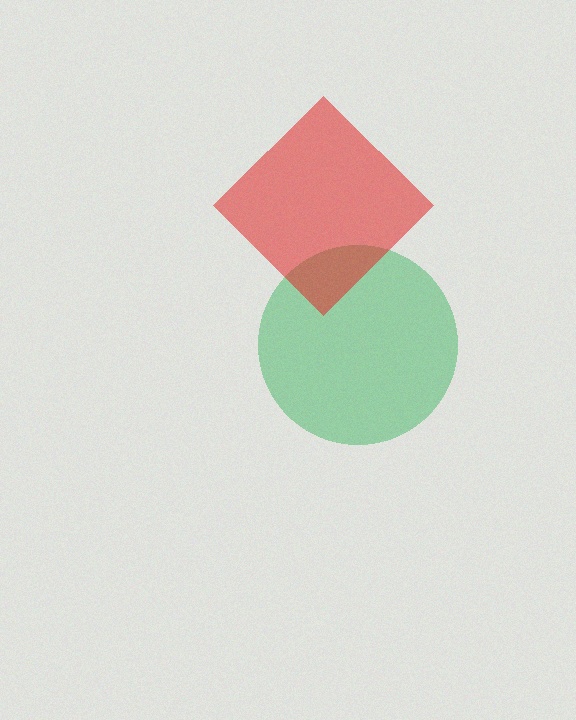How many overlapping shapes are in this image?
There are 2 overlapping shapes in the image.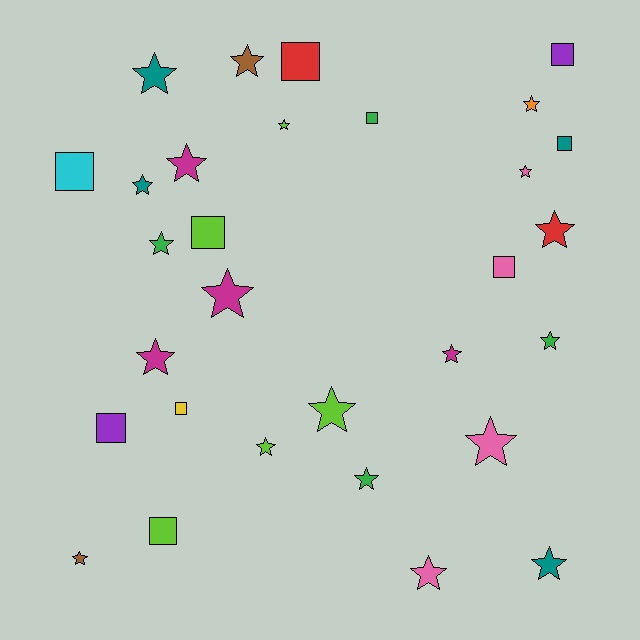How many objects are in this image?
There are 30 objects.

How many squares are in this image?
There are 10 squares.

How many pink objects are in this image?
There are 4 pink objects.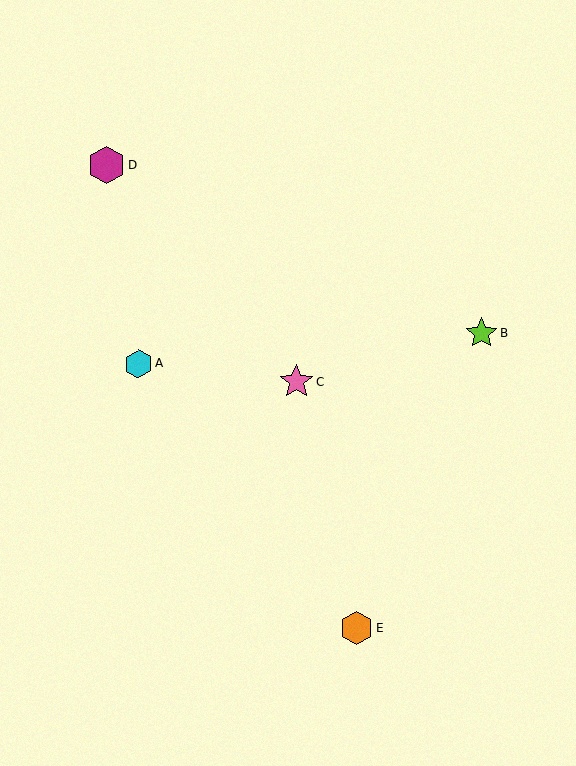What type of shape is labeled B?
Shape B is a lime star.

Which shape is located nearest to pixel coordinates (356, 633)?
The orange hexagon (labeled E) at (357, 628) is nearest to that location.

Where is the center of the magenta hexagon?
The center of the magenta hexagon is at (107, 164).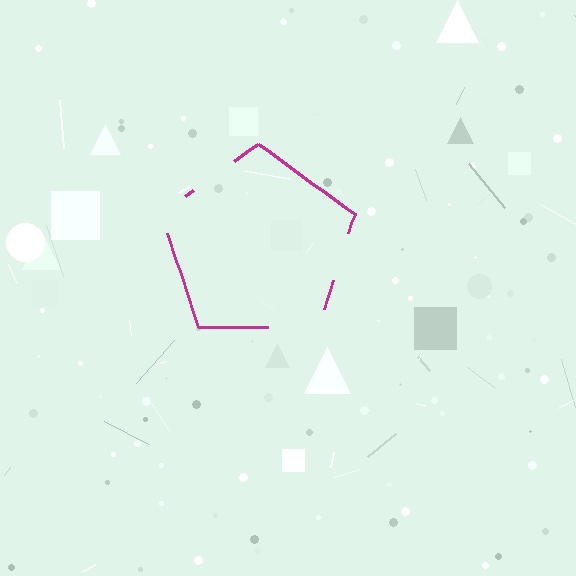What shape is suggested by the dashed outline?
The dashed outline suggests a pentagon.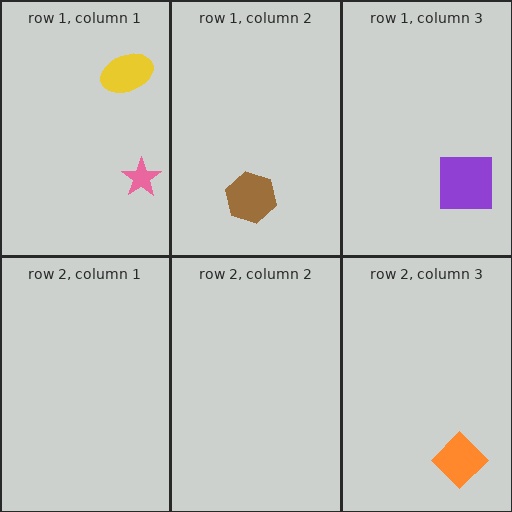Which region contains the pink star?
The row 1, column 1 region.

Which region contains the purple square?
The row 1, column 3 region.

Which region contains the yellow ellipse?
The row 1, column 1 region.